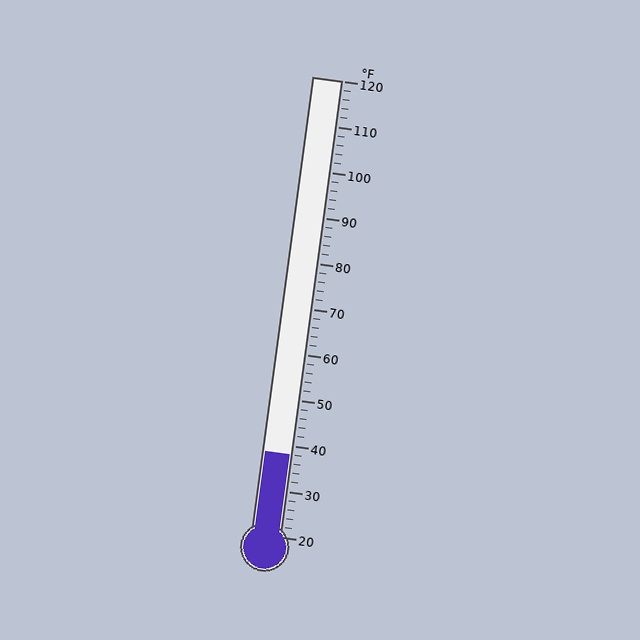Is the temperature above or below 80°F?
The temperature is below 80°F.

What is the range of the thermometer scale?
The thermometer scale ranges from 20°F to 120°F.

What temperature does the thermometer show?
The thermometer shows approximately 38°F.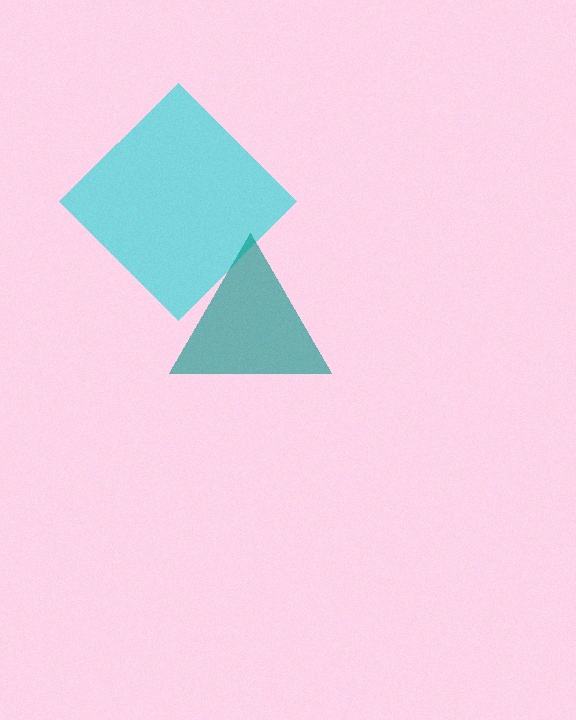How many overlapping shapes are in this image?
There are 2 overlapping shapes in the image.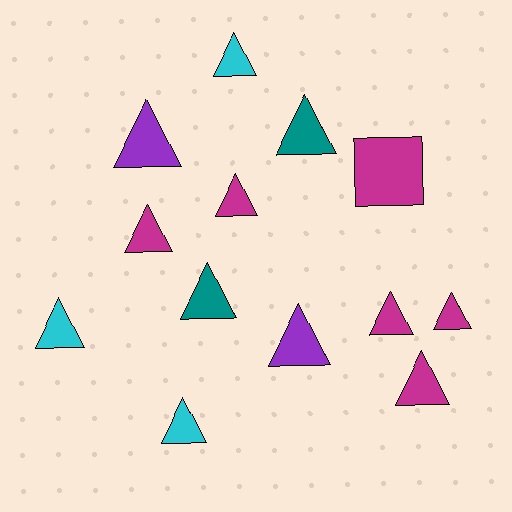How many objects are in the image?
There are 13 objects.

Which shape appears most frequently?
Triangle, with 12 objects.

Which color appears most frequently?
Magenta, with 6 objects.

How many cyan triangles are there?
There are 3 cyan triangles.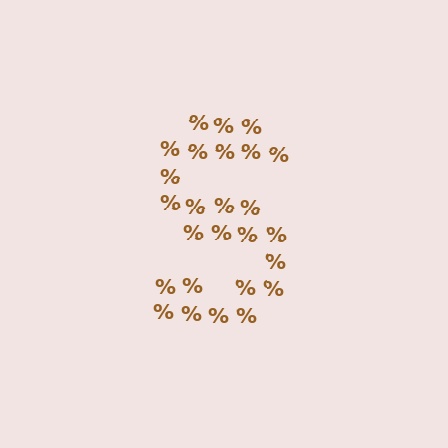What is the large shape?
The large shape is the letter S.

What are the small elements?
The small elements are percent signs.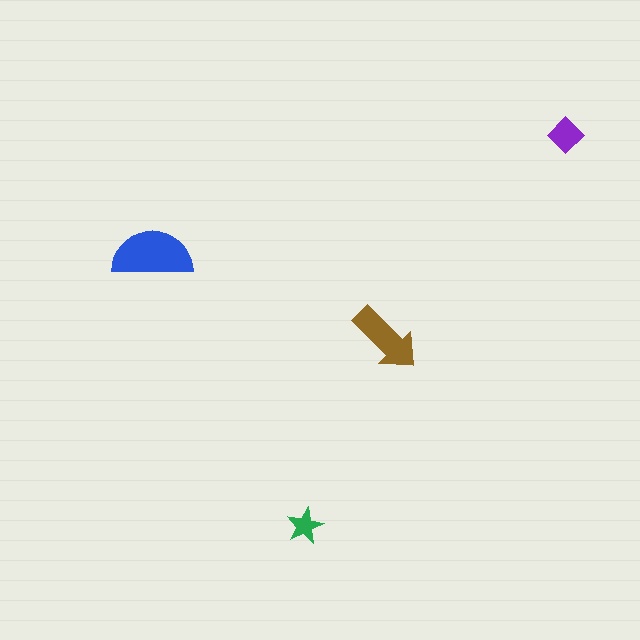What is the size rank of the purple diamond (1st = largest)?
3rd.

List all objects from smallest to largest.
The green star, the purple diamond, the brown arrow, the blue semicircle.